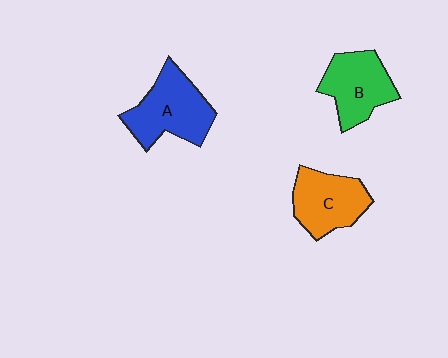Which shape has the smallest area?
Shape C (orange).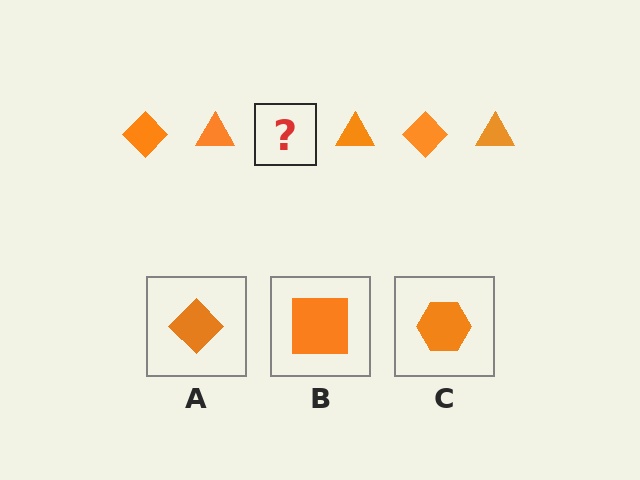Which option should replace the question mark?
Option A.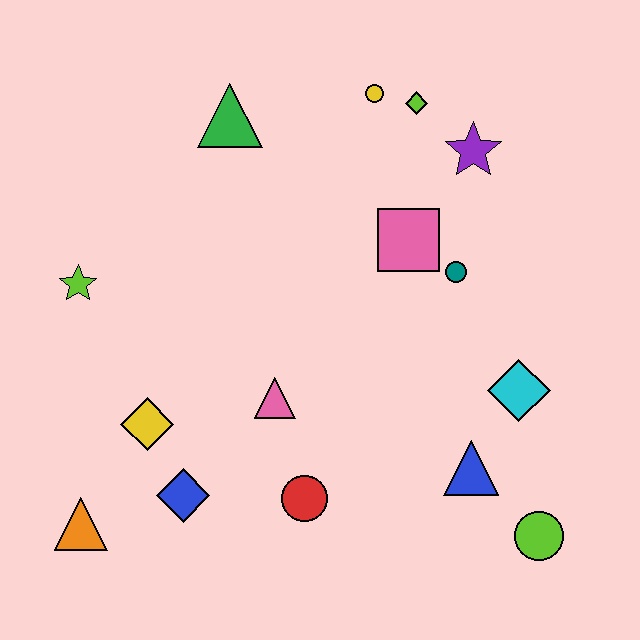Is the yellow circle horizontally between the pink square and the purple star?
No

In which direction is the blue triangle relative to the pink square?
The blue triangle is below the pink square.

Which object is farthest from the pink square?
The orange triangle is farthest from the pink square.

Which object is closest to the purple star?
The lime diamond is closest to the purple star.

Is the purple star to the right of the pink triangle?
Yes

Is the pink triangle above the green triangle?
No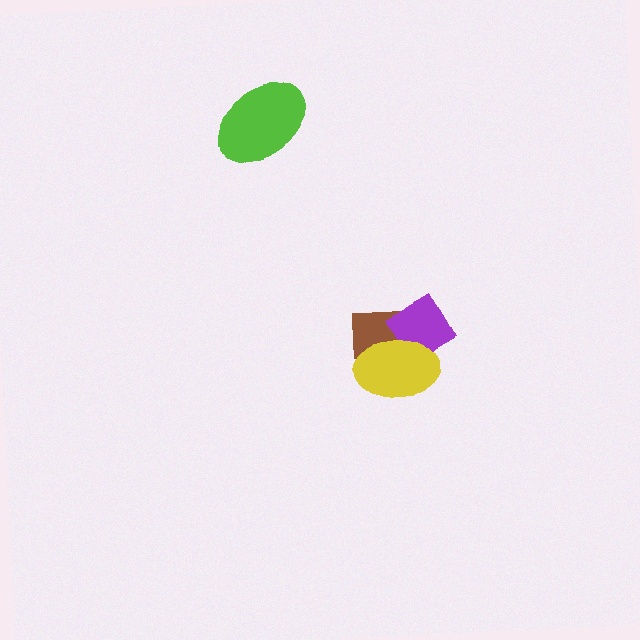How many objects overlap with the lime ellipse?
0 objects overlap with the lime ellipse.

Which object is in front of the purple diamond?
The yellow ellipse is in front of the purple diamond.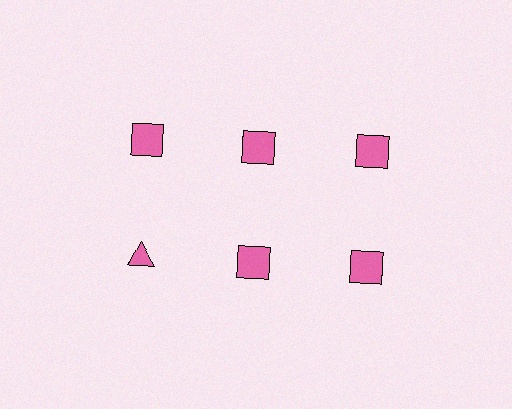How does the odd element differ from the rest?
It has a different shape: triangle instead of square.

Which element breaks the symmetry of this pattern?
The pink triangle in the second row, leftmost column breaks the symmetry. All other shapes are pink squares.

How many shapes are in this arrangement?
There are 6 shapes arranged in a grid pattern.